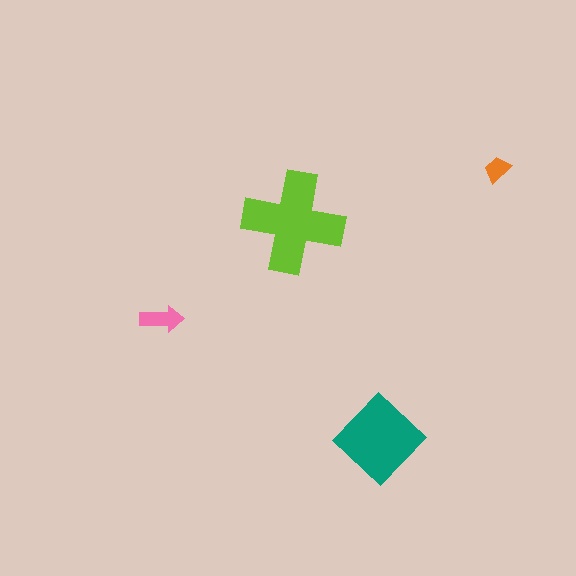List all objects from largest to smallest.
The lime cross, the teal diamond, the pink arrow, the orange trapezoid.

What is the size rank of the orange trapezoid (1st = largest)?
4th.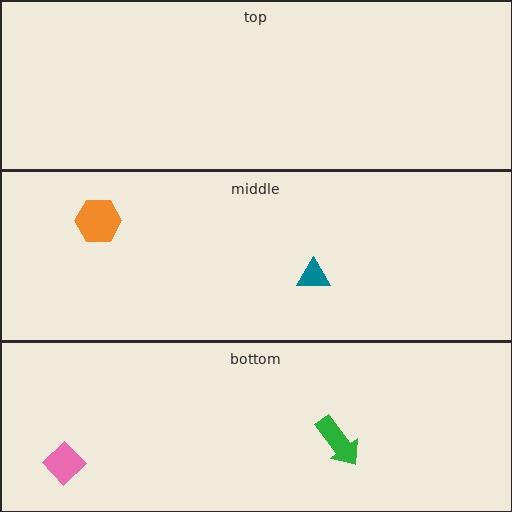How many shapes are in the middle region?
2.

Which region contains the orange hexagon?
The middle region.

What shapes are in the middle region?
The teal triangle, the orange hexagon.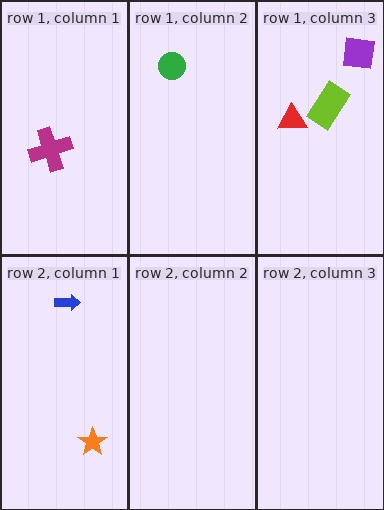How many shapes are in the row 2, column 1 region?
2.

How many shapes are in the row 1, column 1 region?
1.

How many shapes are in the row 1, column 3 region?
3.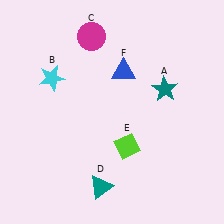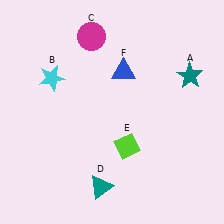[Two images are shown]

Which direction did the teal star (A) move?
The teal star (A) moved right.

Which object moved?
The teal star (A) moved right.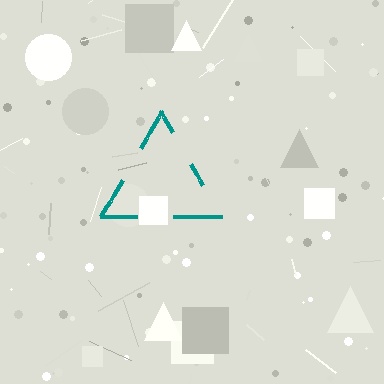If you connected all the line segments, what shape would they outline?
They would outline a triangle.